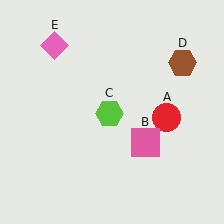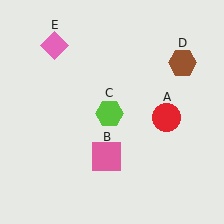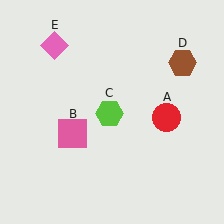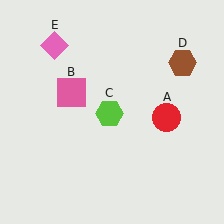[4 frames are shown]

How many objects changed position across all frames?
1 object changed position: pink square (object B).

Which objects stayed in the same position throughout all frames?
Red circle (object A) and lime hexagon (object C) and brown hexagon (object D) and pink diamond (object E) remained stationary.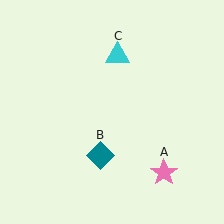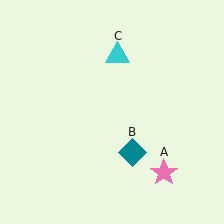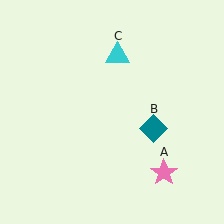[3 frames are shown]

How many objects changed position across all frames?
1 object changed position: teal diamond (object B).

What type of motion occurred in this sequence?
The teal diamond (object B) rotated counterclockwise around the center of the scene.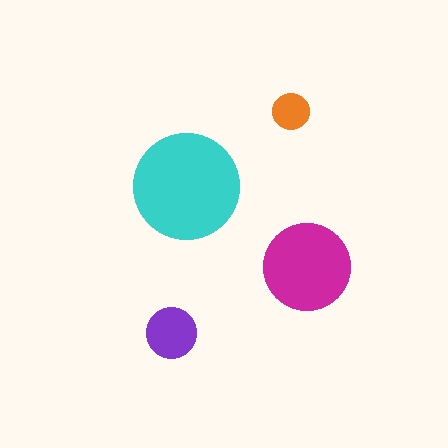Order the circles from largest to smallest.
the cyan one, the magenta one, the purple one, the orange one.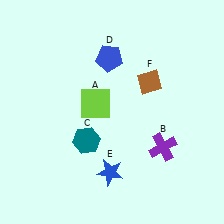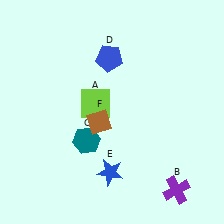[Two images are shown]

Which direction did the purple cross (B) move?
The purple cross (B) moved down.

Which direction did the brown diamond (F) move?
The brown diamond (F) moved left.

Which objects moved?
The objects that moved are: the purple cross (B), the brown diamond (F).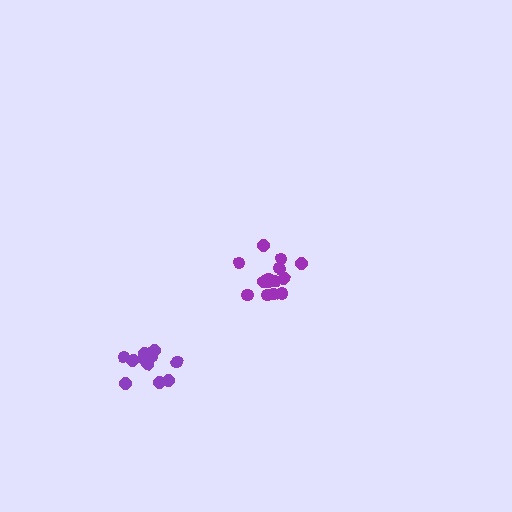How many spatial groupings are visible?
There are 2 spatial groupings.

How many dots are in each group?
Group 1: 11 dots, Group 2: 14 dots (25 total).